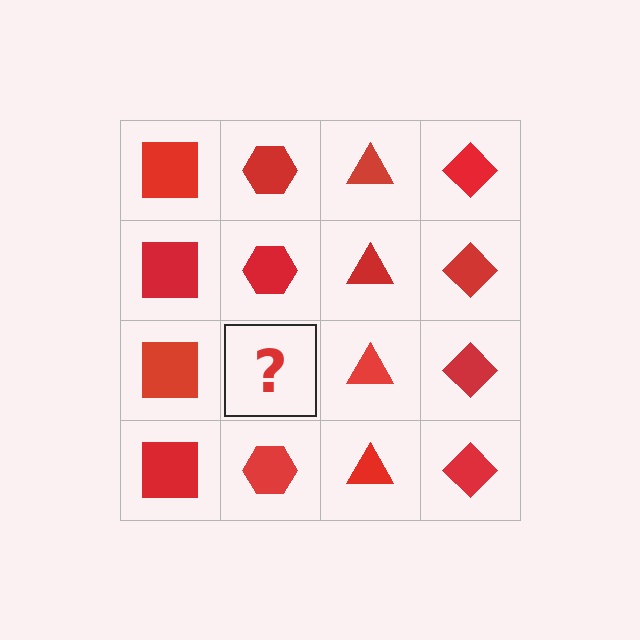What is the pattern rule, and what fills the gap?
The rule is that each column has a consistent shape. The gap should be filled with a red hexagon.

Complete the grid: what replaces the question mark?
The question mark should be replaced with a red hexagon.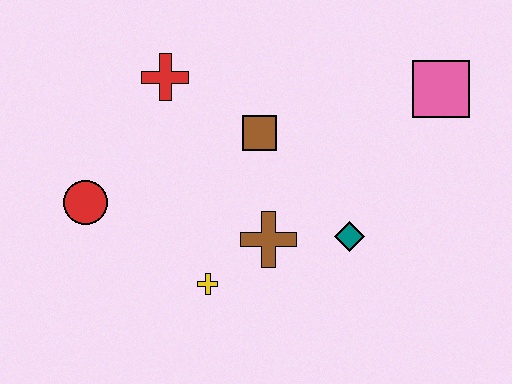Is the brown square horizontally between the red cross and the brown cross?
Yes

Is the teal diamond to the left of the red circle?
No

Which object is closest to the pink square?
The teal diamond is closest to the pink square.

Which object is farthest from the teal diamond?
The red circle is farthest from the teal diamond.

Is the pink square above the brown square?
Yes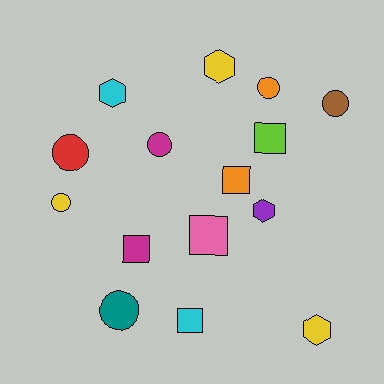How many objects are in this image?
There are 15 objects.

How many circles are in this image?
There are 6 circles.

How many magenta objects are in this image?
There are 2 magenta objects.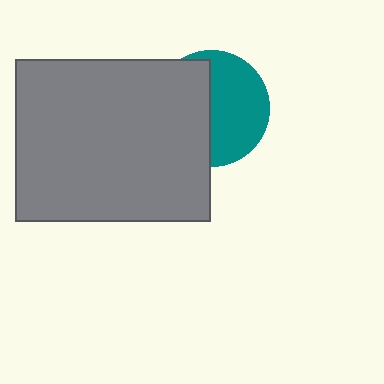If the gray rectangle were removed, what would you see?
You would see the complete teal circle.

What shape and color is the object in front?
The object in front is a gray rectangle.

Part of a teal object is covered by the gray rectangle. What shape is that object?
It is a circle.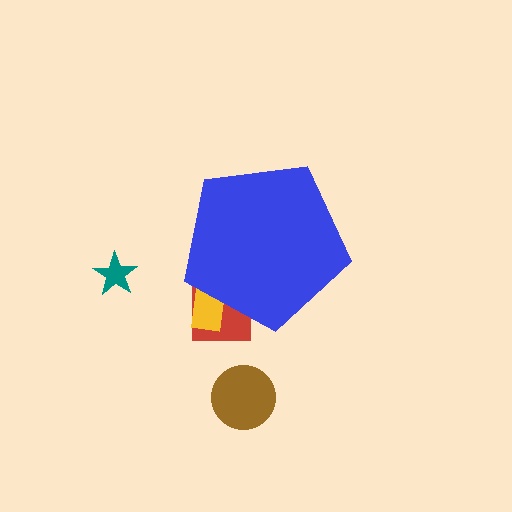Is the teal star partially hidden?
No, the teal star is fully visible.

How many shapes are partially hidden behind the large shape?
2 shapes are partially hidden.